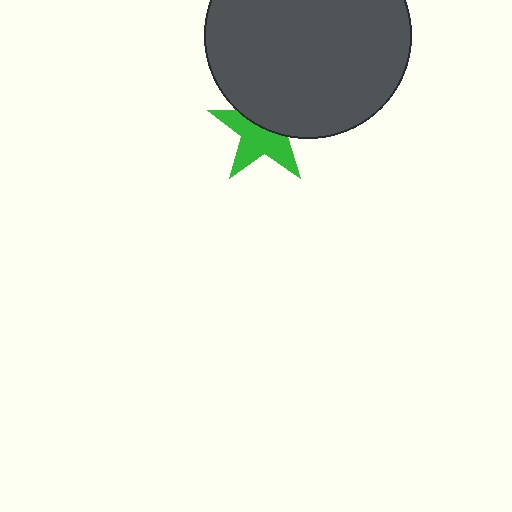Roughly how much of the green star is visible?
About half of it is visible (roughly 55%).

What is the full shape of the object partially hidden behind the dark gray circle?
The partially hidden object is a green star.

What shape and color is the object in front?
The object in front is a dark gray circle.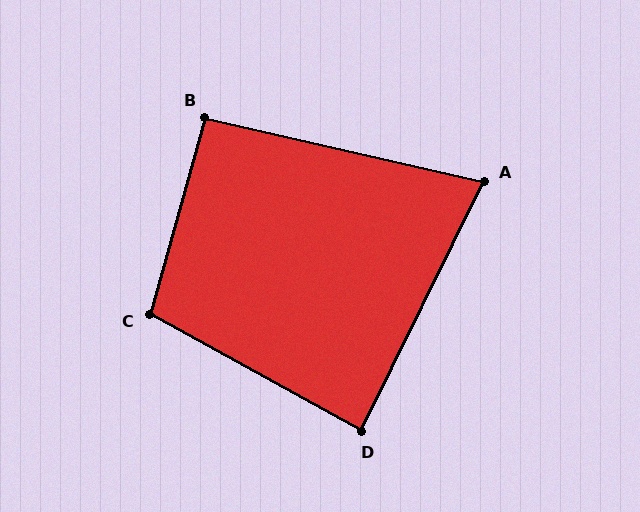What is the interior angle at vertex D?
Approximately 87 degrees (approximately right).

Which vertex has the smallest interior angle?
A, at approximately 77 degrees.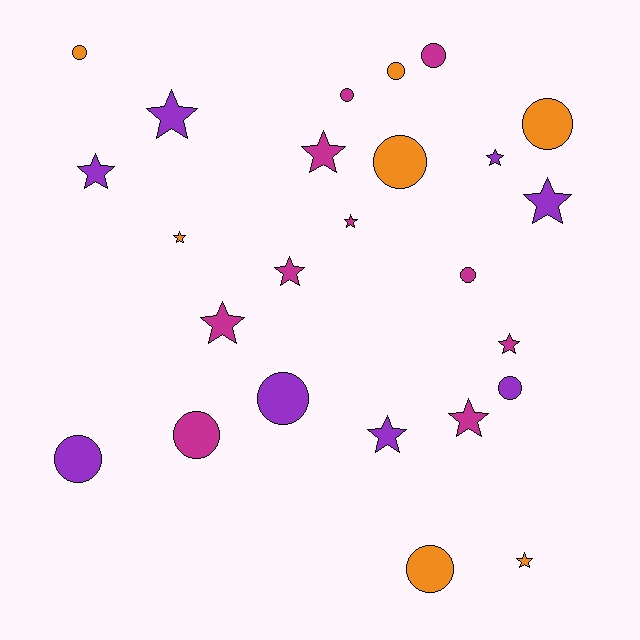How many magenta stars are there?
There are 6 magenta stars.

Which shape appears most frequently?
Star, with 13 objects.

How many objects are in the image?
There are 25 objects.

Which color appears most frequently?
Magenta, with 10 objects.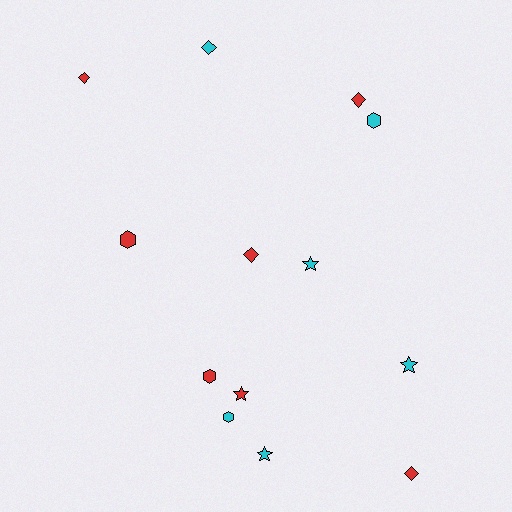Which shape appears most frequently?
Diamond, with 5 objects.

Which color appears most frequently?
Red, with 7 objects.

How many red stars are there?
There is 1 red star.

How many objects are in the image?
There are 13 objects.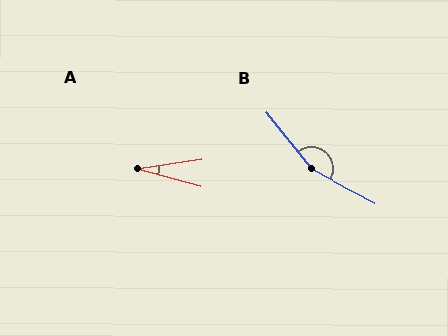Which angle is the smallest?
A, at approximately 24 degrees.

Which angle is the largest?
B, at approximately 156 degrees.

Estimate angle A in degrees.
Approximately 24 degrees.